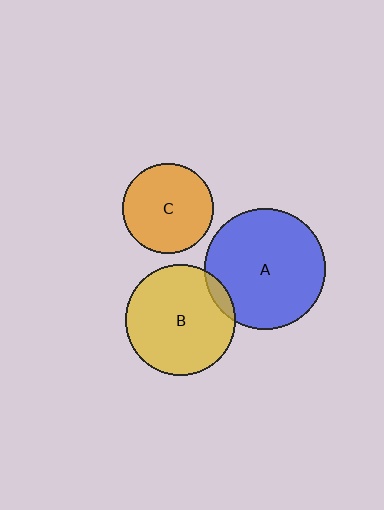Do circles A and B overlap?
Yes.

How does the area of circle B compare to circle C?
Approximately 1.5 times.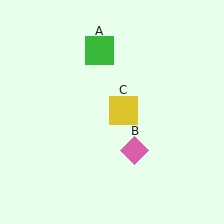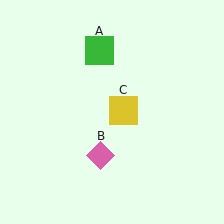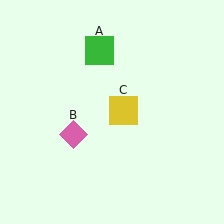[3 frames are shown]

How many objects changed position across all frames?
1 object changed position: pink diamond (object B).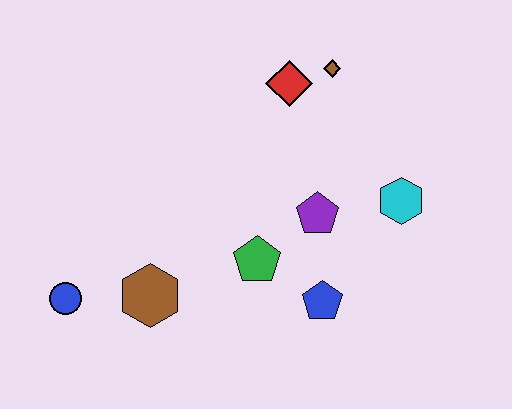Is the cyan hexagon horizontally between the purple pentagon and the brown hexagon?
No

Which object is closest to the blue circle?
The brown hexagon is closest to the blue circle.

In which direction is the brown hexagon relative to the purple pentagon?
The brown hexagon is to the left of the purple pentagon.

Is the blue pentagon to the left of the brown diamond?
Yes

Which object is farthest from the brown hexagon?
The brown diamond is farthest from the brown hexagon.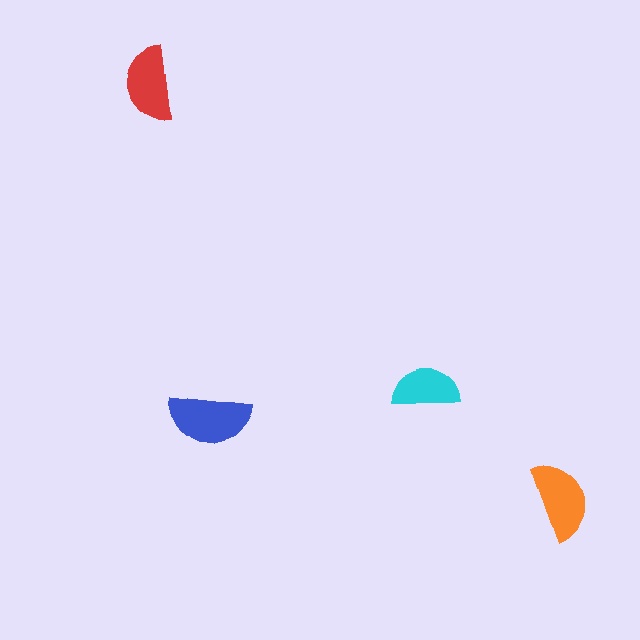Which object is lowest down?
The orange semicircle is bottommost.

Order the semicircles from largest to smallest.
the blue one, the orange one, the red one, the cyan one.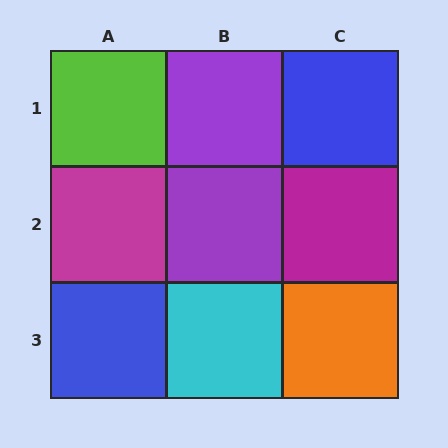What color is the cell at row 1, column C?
Blue.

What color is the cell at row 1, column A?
Lime.